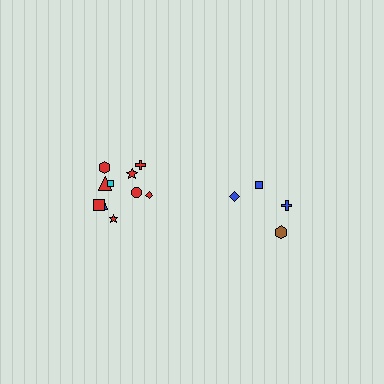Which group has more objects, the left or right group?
The left group.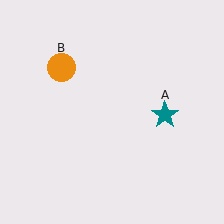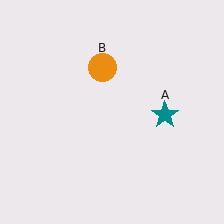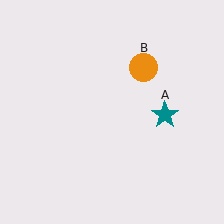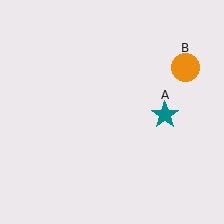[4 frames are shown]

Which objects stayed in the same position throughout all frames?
Teal star (object A) remained stationary.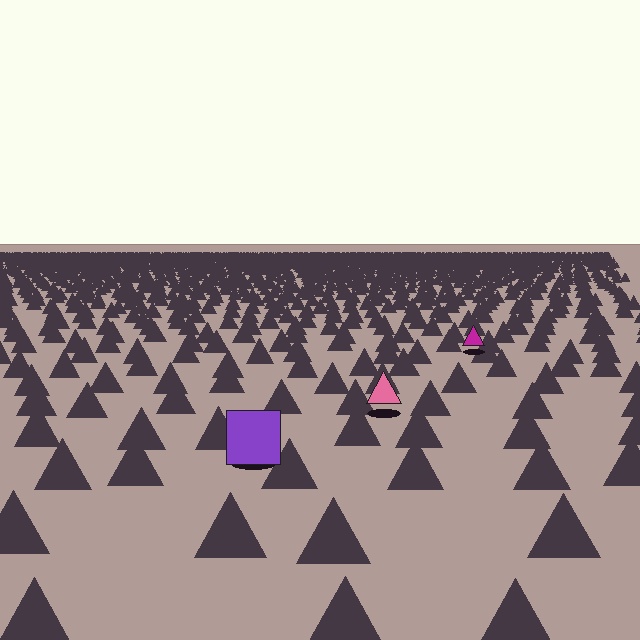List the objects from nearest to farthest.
From nearest to farthest: the purple square, the pink triangle, the magenta triangle.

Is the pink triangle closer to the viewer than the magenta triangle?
Yes. The pink triangle is closer — you can tell from the texture gradient: the ground texture is coarser near it.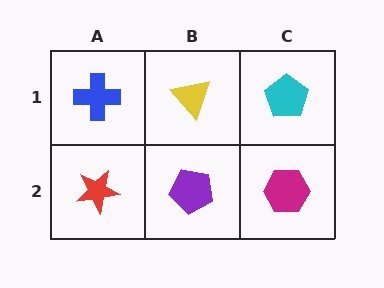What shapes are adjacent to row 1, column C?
A magenta hexagon (row 2, column C), a yellow triangle (row 1, column B).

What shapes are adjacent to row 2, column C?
A cyan pentagon (row 1, column C), a purple pentagon (row 2, column B).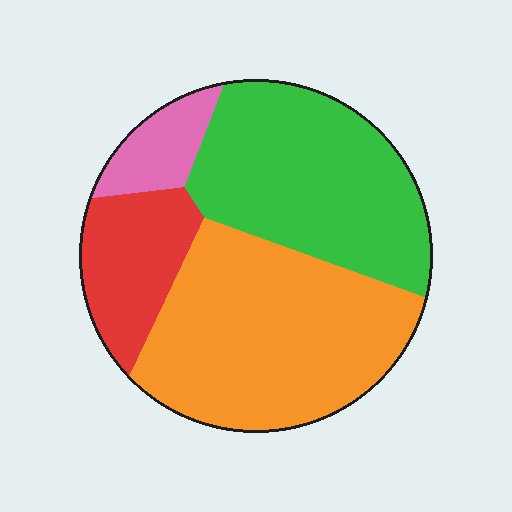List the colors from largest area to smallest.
From largest to smallest: orange, green, red, pink.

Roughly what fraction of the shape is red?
Red covers around 15% of the shape.